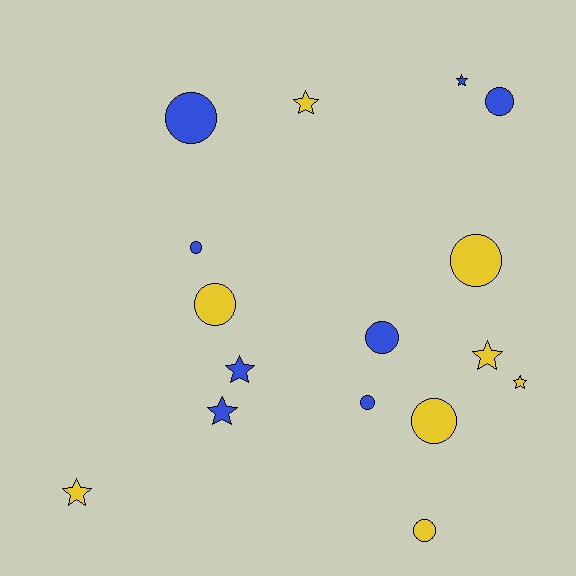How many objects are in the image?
There are 16 objects.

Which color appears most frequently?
Blue, with 8 objects.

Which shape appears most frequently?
Circle, with 9 objects.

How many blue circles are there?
There are 5 blue circles.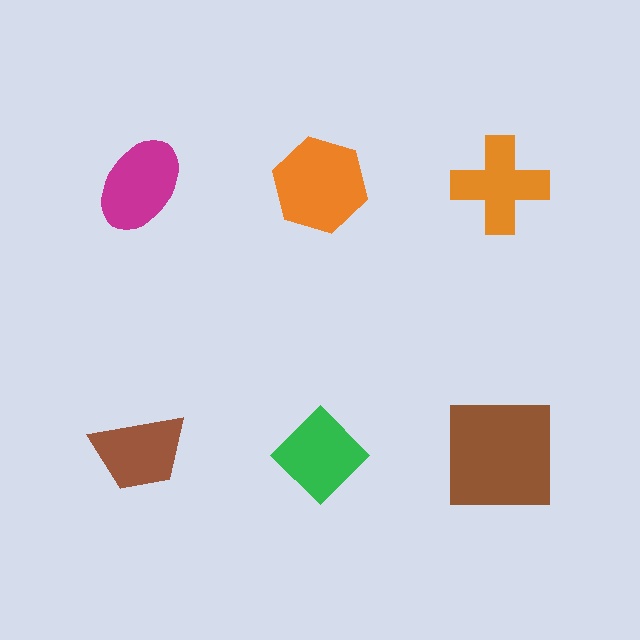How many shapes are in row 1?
3 shapes.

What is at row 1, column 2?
An orange hexagon.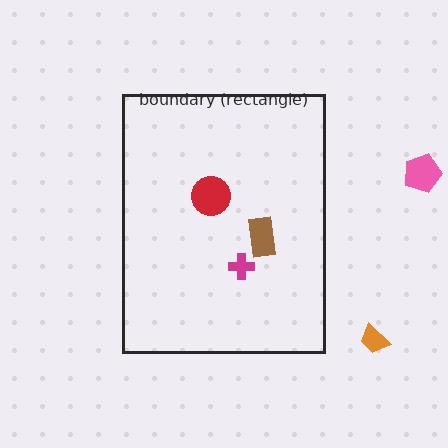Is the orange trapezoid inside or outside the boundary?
Outside.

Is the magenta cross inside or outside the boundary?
Inside.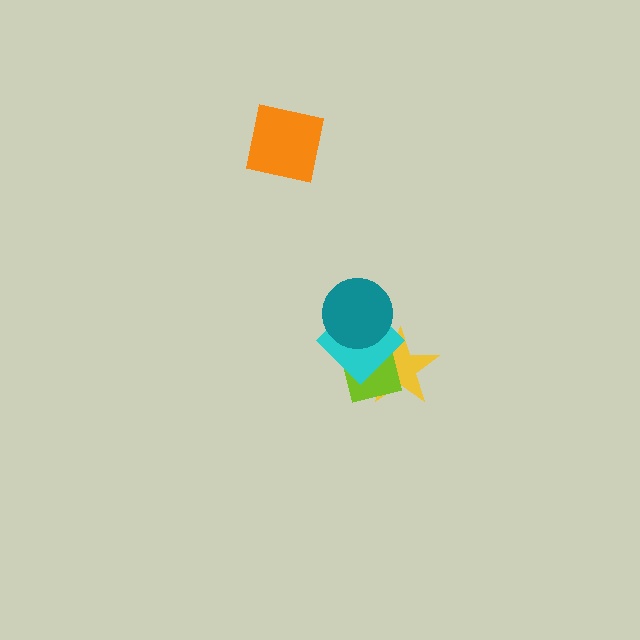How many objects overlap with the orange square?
0 objects overlap with the orange square.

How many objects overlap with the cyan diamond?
3 objects overlap with the cyan diamond.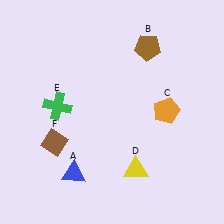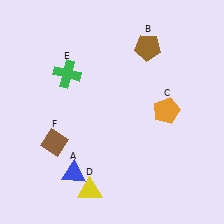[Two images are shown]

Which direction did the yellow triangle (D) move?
The yellow triangle (D) moved left.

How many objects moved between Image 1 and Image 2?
2 objects moved between the two images.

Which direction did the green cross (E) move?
The green cross (E) moved up.